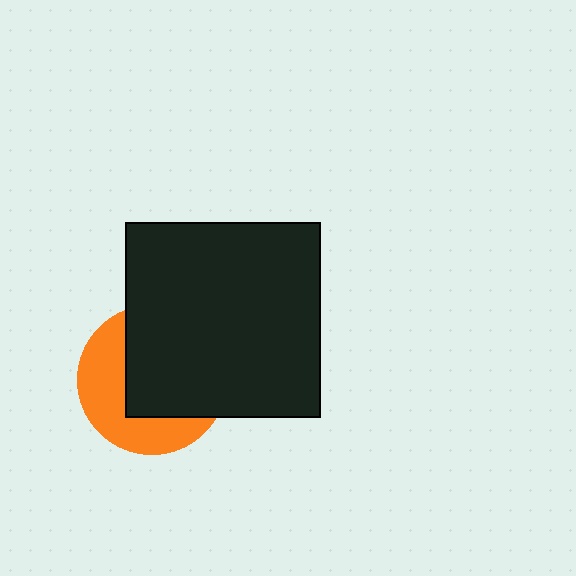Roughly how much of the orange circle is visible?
A small part of it is visible (roughly 43%).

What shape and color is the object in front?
The object in front is a black square.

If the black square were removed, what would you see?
You would see the complete orange circle.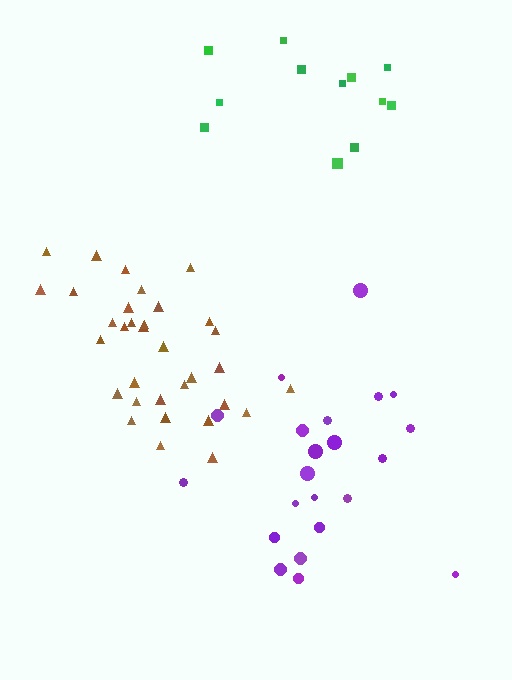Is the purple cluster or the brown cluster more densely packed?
Brown.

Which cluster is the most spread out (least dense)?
Green.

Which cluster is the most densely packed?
Brown.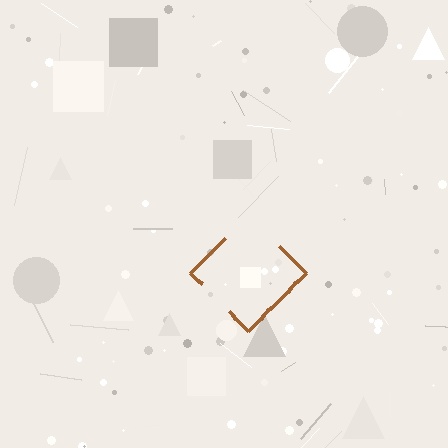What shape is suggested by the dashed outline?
The dashed outline suggests a diamond.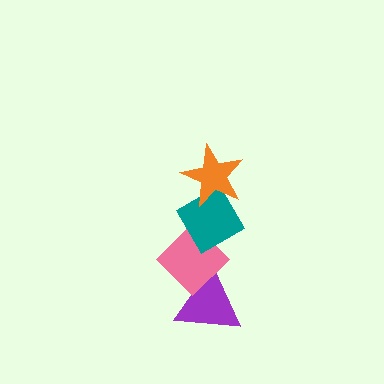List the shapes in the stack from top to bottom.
From top to bottom: the orange star, the teal diamond, the pink diamond, the purple triangle.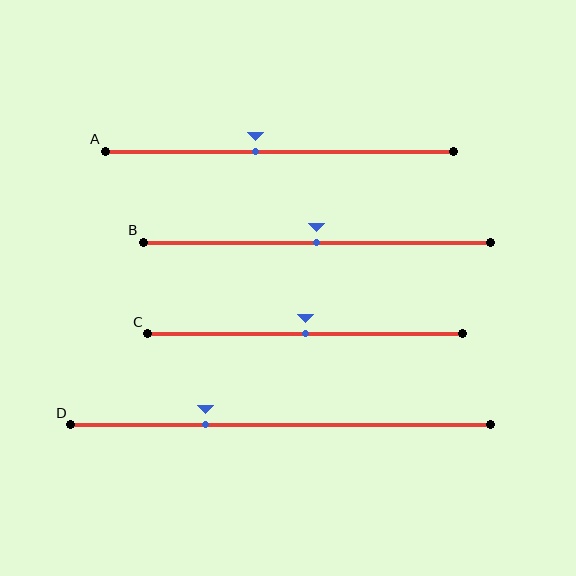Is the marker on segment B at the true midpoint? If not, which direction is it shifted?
Yes, the marker on segment B is at the true midpoint.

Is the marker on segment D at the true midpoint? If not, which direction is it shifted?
No, the marker on segment D is shifted to the left by about 18% of the segment length.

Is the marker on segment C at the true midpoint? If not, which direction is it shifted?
Yes, the marker on segment C is at the true midpoint.